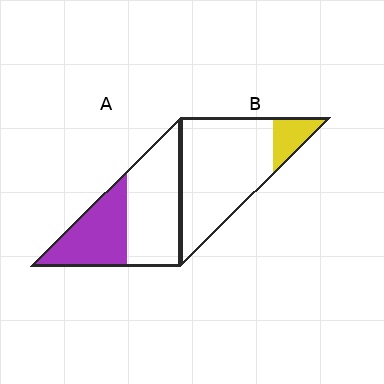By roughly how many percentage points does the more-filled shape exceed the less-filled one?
By roughly 25 percentage points (A over B).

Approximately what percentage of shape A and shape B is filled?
A is approximately 40% and B is approximately 15%.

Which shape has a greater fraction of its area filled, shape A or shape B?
Shape A.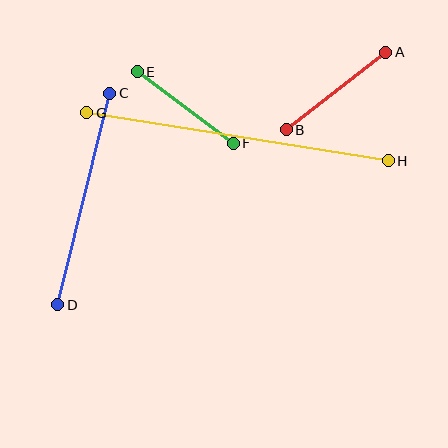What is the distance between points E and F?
The distance is approximately 119 pixels.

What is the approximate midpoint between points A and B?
The midpoint is at approximately (336, 91) pixels.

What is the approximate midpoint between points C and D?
The midpoint is at approximately (84, 199) pixels.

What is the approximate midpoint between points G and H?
The midpoint is at approximately (237, 137) pixels.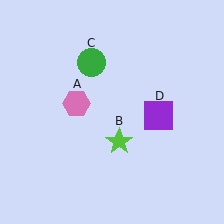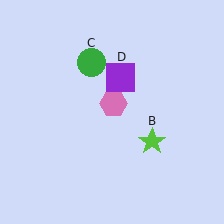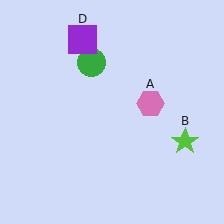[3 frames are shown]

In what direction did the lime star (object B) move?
The lime star (object B) moved right.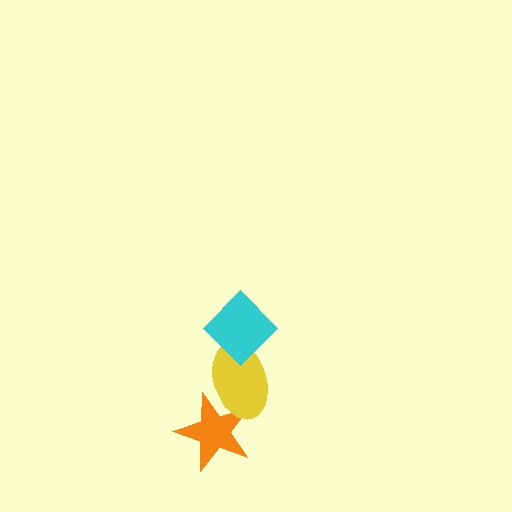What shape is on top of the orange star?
The yellow ellipse is on top of the orange star.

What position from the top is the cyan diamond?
The cyan diamond is 1st from the top.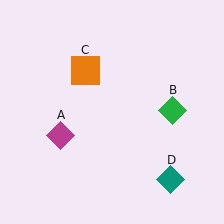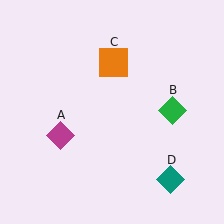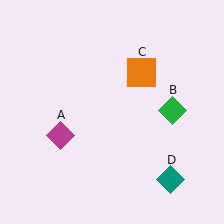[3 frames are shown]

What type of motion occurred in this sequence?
The orange square (object C) rotated clockwise around the center of the scene.